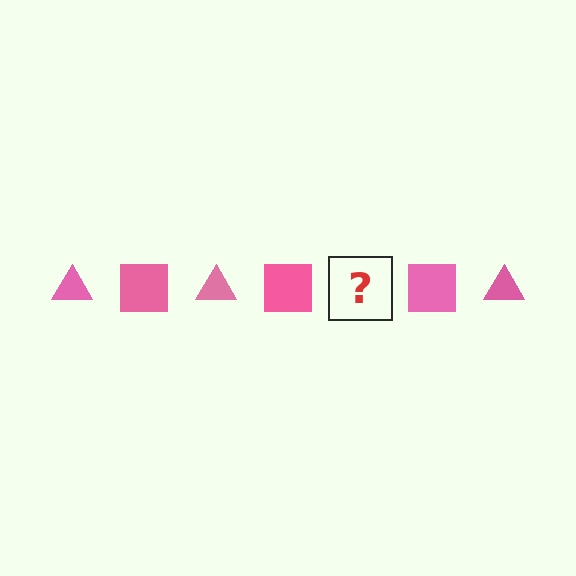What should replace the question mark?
The question mark should be replaced with a pink triangle.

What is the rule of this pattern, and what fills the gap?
The rule is that the pattern cycles through triangle, square shapes in pink. The gap should be filled with a pink triangle.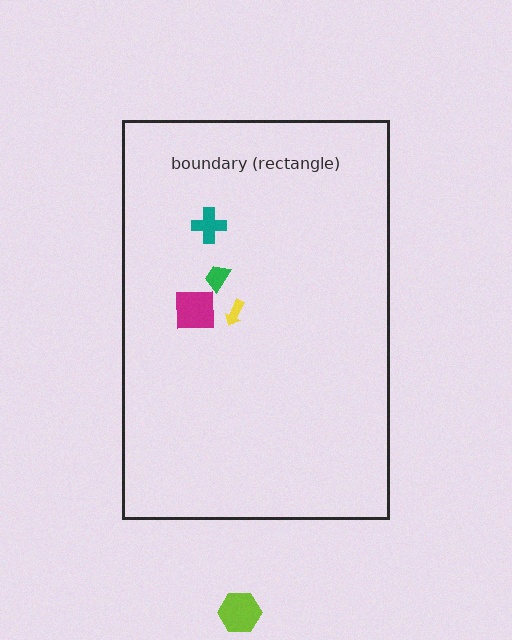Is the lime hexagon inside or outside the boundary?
Outside.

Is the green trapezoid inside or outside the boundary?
Inside.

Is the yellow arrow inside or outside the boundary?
Inside.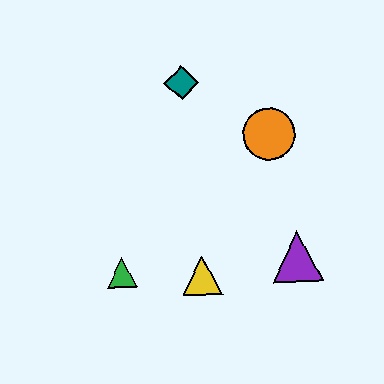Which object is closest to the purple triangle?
The yellow triangle is closest to the purple triangle.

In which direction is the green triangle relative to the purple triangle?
The green triangle is to the left of the purple triangle.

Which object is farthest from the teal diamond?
The purple triangle is farthest from the teal diamond.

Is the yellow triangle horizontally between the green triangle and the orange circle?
Yes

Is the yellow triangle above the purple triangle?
No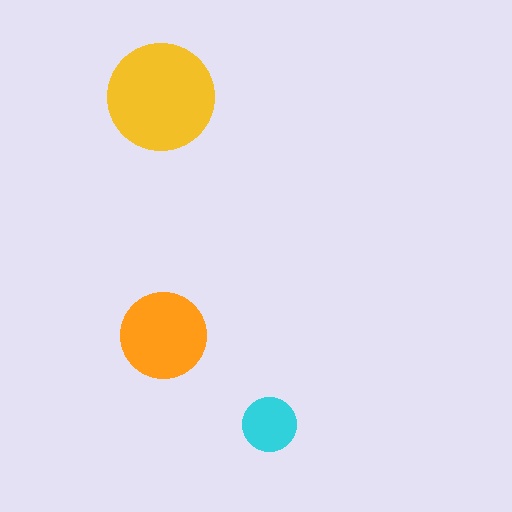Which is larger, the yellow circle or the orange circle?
The yellow one.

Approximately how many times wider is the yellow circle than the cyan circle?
About 2 times wider.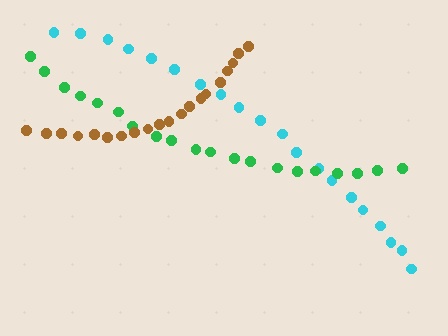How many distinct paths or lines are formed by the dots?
There are 3 distinct paths.